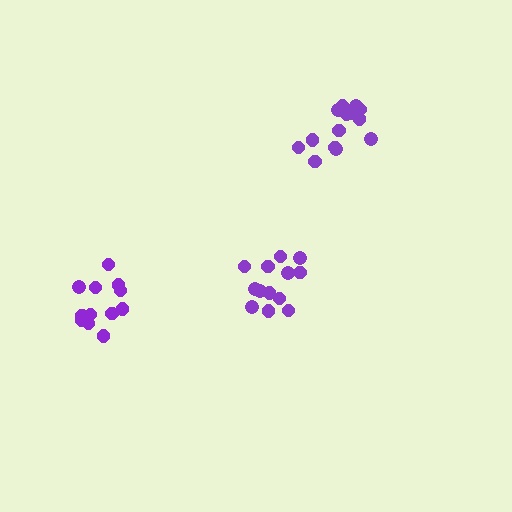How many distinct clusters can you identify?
There are 3 distinct clusters.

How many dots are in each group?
Group 1: 13 dots, Group 2: 14 dots, Group 3: 12 dots (39 total).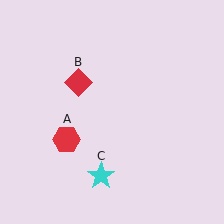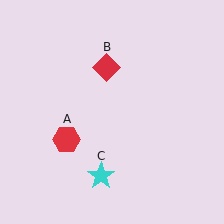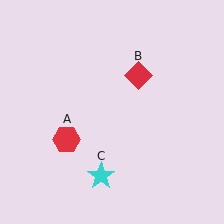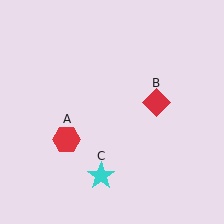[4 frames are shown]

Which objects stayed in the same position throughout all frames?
Red hexagon (object A) and cyan star (object C) remained stationary.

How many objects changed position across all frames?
1 object changed position: red diamond (object B).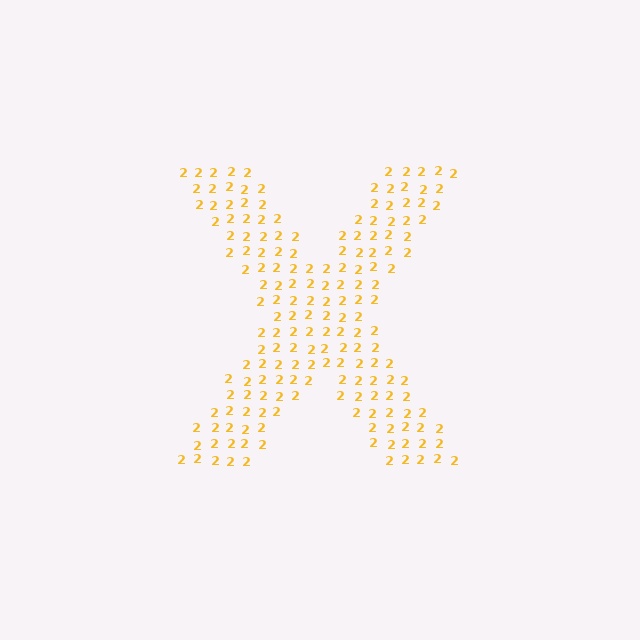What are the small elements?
The small elements are digit 2's.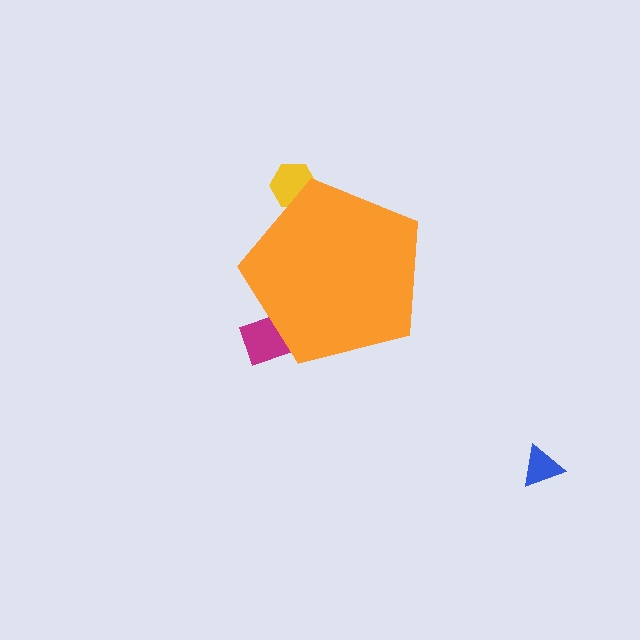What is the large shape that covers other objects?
An orange pentagon.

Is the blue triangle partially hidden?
No, the blue triangle is fully visible.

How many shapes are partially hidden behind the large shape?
2 shapes are partially hidden.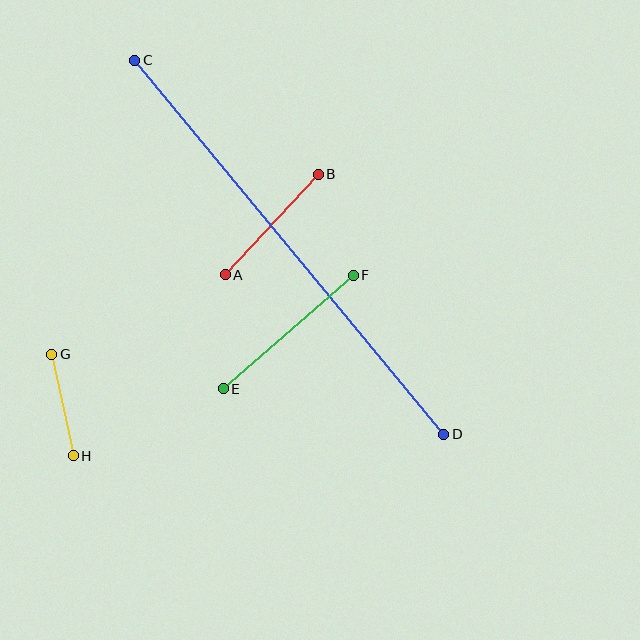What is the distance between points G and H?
The distance is approximately 104 pixels.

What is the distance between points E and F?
The distance is approximately 172 pixels.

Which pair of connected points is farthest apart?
Points C and D are farthest apart.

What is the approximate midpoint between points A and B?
The midpoint is at approximately (272, 224) pixels.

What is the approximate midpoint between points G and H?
The midpoint is at approximately (63, 405) pixels.